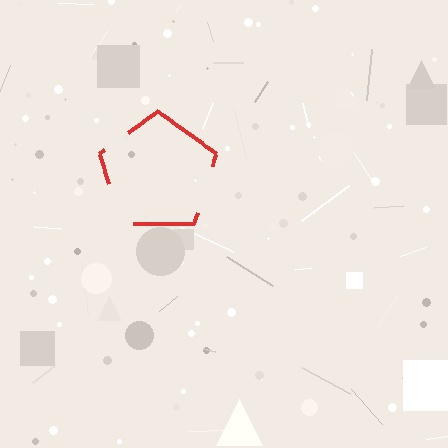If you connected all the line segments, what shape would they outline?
They would outline a pentagon.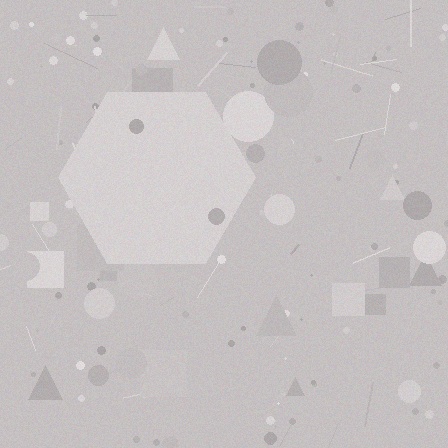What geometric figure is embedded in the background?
A hexagon is embedded in the background.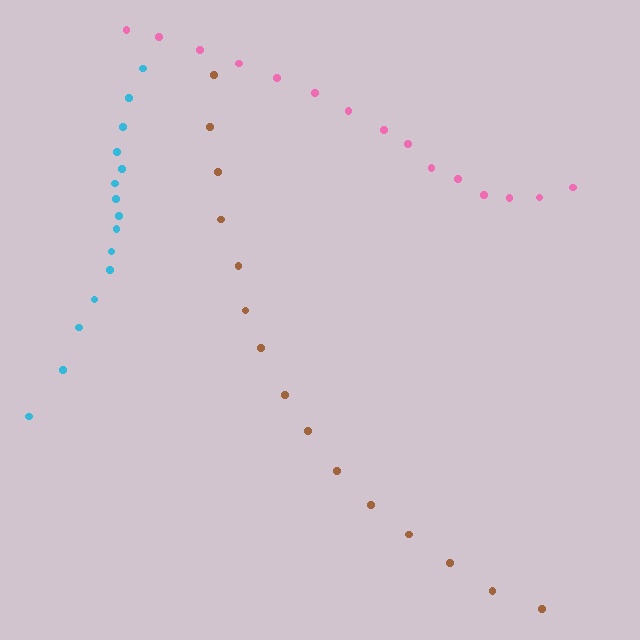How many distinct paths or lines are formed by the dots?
There are 3 distinct paths.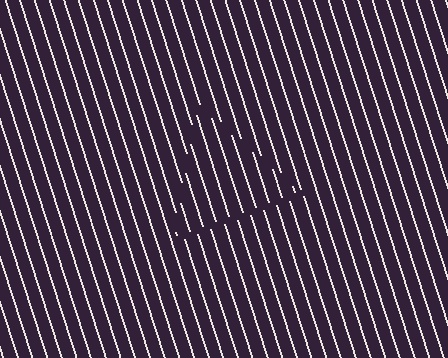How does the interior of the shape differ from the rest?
The interior of the shape contains the same grating, shifted by half a period — the contour is defined by the phase discontinuity where line-ends from the inner and outer gratings abut.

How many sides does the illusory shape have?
3 sides — the line-ends trace a triangle.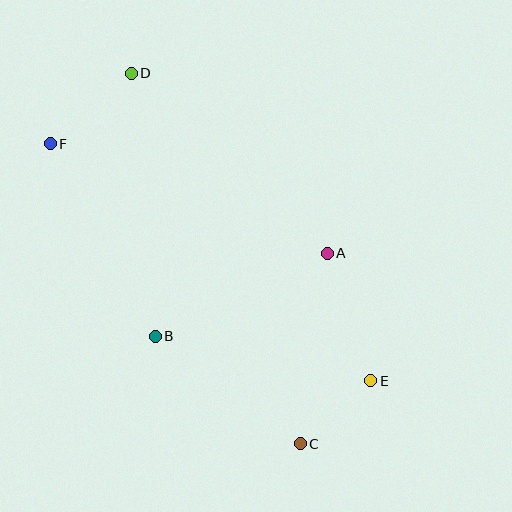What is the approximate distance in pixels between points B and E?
The distance between B and E is approximately 220 pixels.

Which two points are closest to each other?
Points C and E are closest to each other.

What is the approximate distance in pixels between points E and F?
The distance between E and F is approximately 399 pixels.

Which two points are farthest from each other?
Points C and D are farthest from each other.